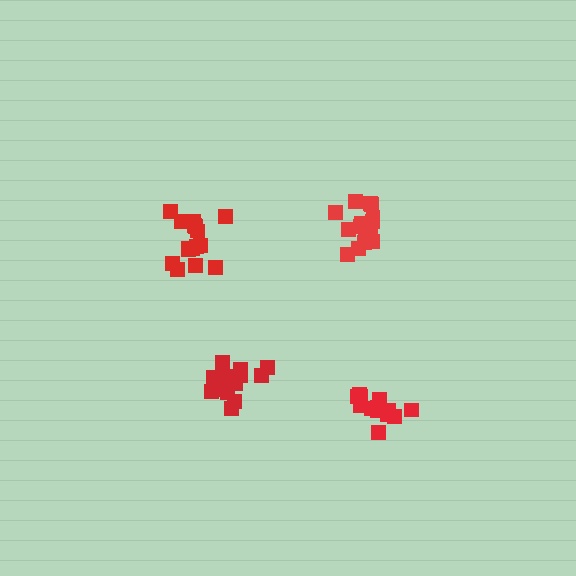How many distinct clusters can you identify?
There are 4 distinct clusters.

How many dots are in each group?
Group 1: 17 dots, Group 2: 13 dots, Group 3: 16 dots, Group 4: 13 dots (59 total).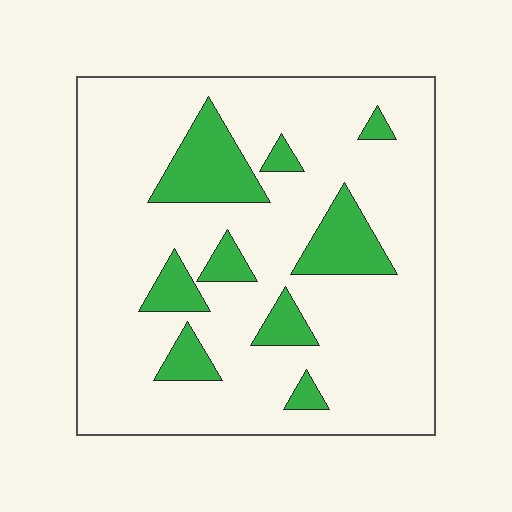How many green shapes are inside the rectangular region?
9.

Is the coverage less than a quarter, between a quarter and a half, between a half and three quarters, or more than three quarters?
Less than a quarter.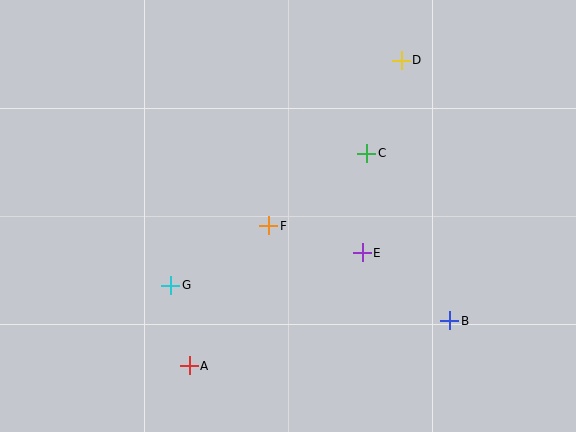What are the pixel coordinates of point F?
Point F is at (269, 226).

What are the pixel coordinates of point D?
Point D is at (401, 60).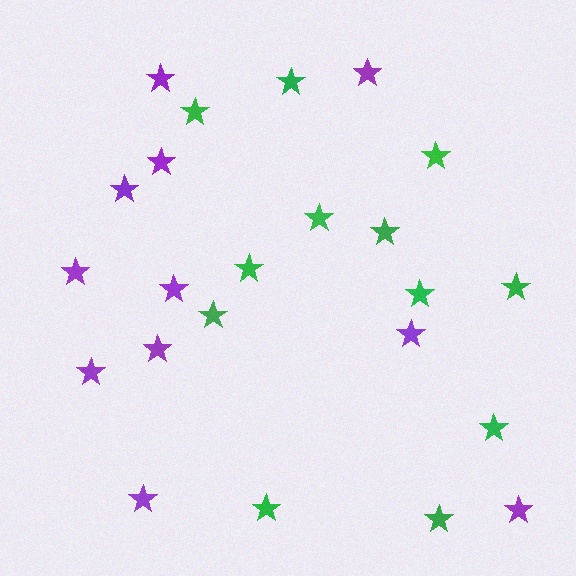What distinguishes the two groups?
There are 2 groups: one group of green stars (12) and one group of purple stars (11).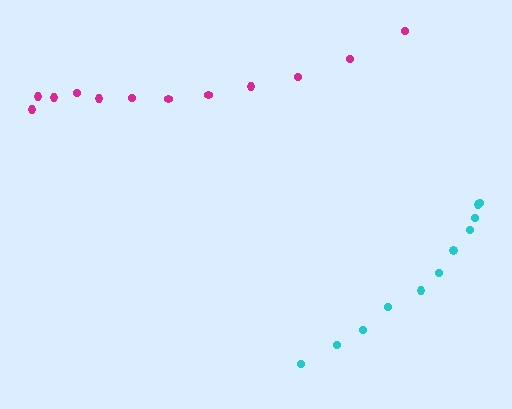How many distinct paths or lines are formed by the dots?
There are 2 distinct paths.